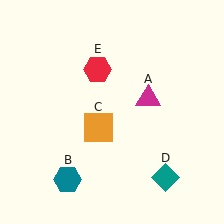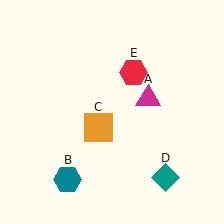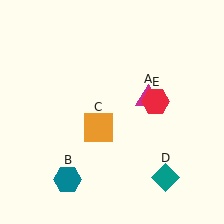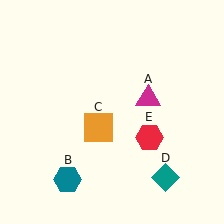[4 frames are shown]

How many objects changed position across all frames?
1 object changed position: red hexagon (object E).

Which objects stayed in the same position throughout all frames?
Magenta triangle (object A) and teal hexagon (object B) and orange square (object C) and teal diamond (object D) remained stationary.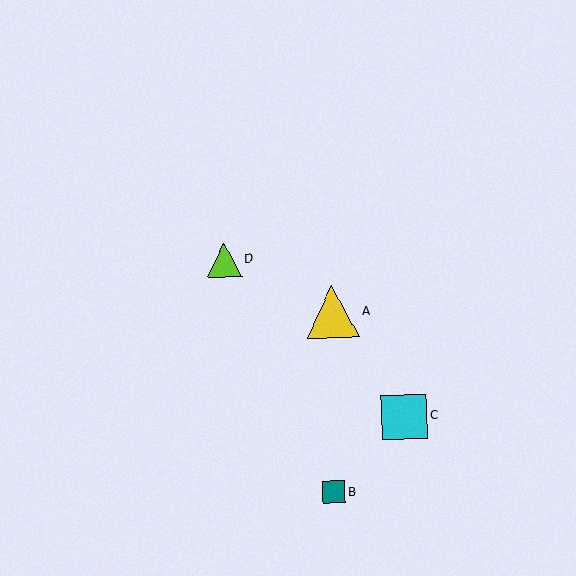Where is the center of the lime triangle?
The center of the lime triangle is at (224, 260).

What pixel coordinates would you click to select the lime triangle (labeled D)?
Click at (224, 260) to select the lime triangle D.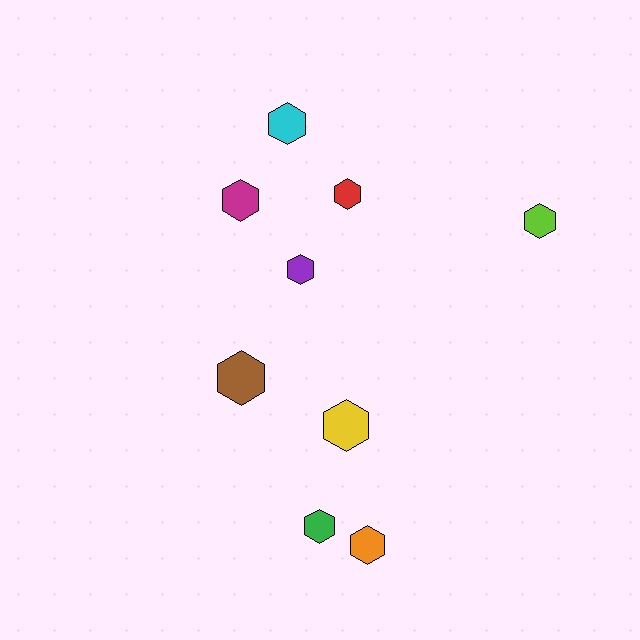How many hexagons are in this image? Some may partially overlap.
There are 9 hexagons.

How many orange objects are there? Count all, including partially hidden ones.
There is 1 orange object.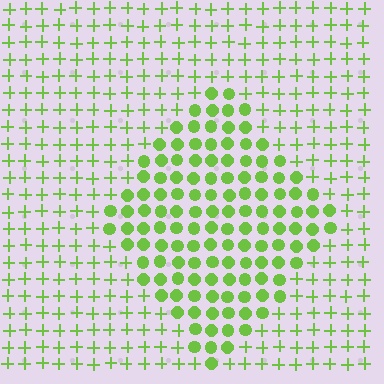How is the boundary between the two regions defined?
The boundary is defined by a change in element shape: circles inside vs. plus signs outside. All elements share the same color and spacing.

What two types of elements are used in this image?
The image uses circles inside the diamond region and plus signs outside it.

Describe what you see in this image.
The image is filled with small lime elements arranged in a uniform grid. A diamond-shaped region contains circles, while the surrounding area contains plus signs. The boundary is defined purely by the change in element shape.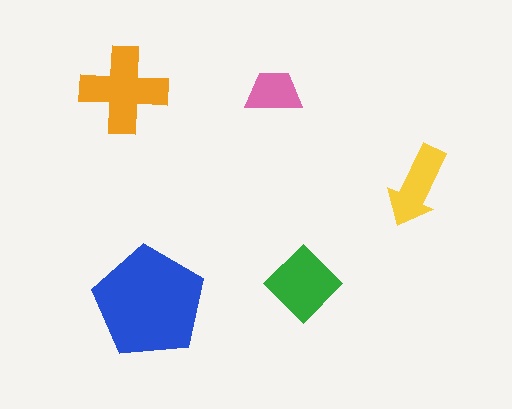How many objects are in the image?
There are 5 objects in the image.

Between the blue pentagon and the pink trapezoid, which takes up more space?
The blue pentagon.